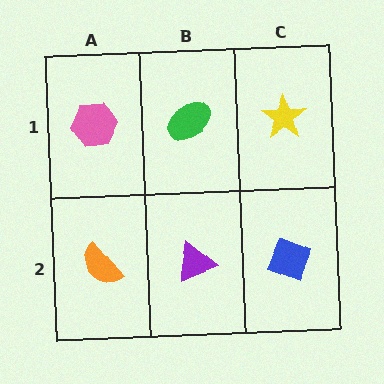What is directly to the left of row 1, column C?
A green ellipse.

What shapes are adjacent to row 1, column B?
A purple triangle (row 2, column B), a pink hexagon (row 1, column A), a yellow star (row 1, column C).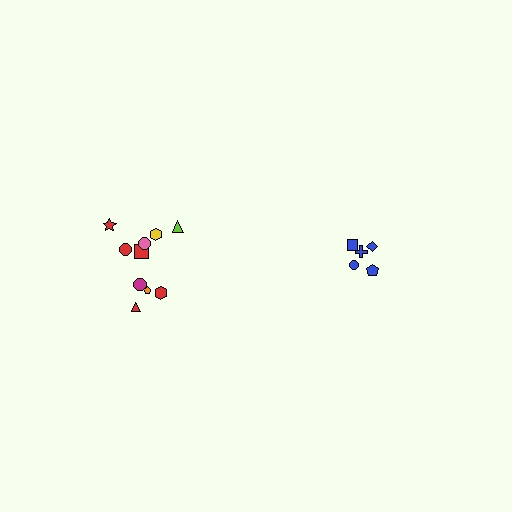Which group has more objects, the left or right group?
The left group.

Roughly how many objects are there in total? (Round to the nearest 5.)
Roughly 15 objects in total.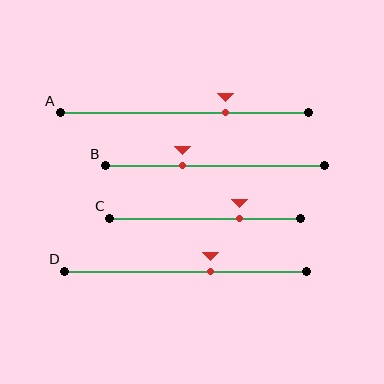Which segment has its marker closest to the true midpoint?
Segment D has its marker closest to the true midpoint.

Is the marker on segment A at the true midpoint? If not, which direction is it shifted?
No, the marker on segment A is shifted to the right by about 16% of the segment length.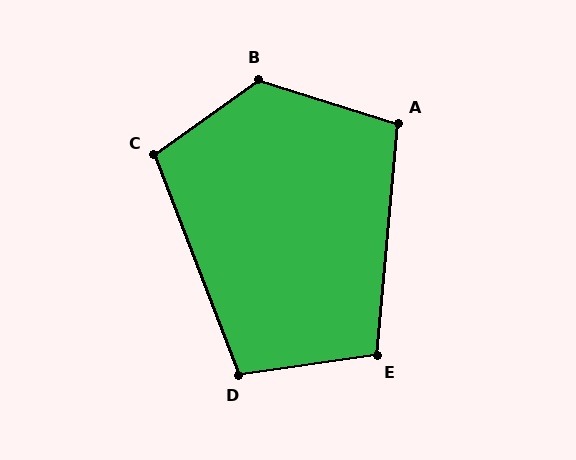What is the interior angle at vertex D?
Approximately 103 degrees (obtuse).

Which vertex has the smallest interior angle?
A, at approximately 102 degrees.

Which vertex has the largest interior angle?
B, at approximately 127 degrees.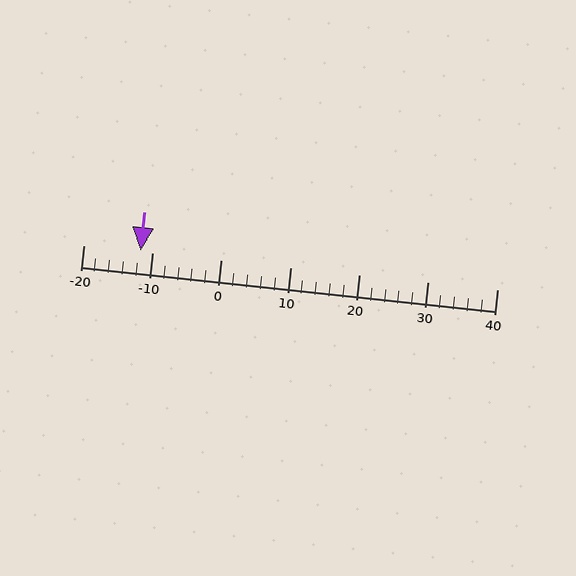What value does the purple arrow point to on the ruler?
The purple arrow points to approximately -12.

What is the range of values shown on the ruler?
The ruler shows values from -20 to 40.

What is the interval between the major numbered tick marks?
The major tick marks are spaced 10 units apart.